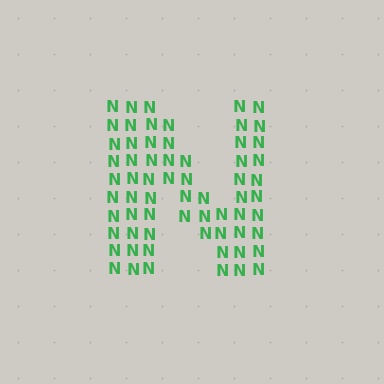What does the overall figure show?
The overall figure shows the letter N.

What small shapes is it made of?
It is made of small letter N's.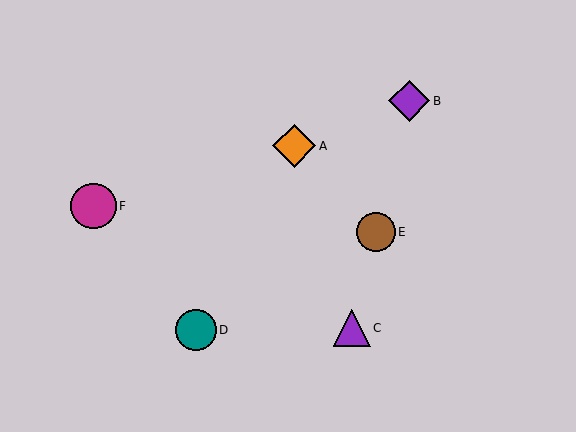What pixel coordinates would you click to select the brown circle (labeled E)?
Click at (376, 232) to select the brown circle E.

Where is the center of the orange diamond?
The center of the orange diamond is at (294, 146).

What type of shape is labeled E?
Shape E is a brown circle.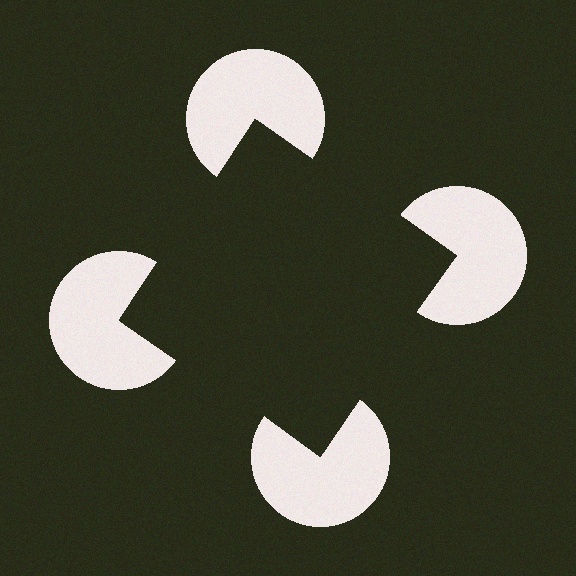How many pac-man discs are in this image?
There are 4 — one at each vertex of the illusory square.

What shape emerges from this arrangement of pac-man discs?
An illusory square — its edges are inferred from the aligned wedge cuts in the pac-man discs, not physically drawn.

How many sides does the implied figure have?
4 sides.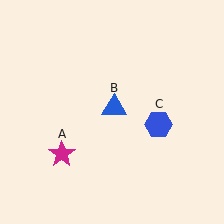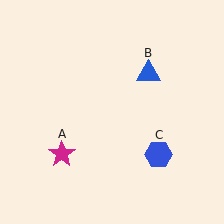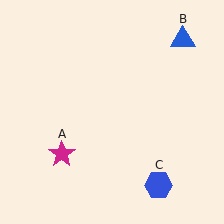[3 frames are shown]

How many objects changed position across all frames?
2 objects changed position: blue triangle (object B), blue hexagon (object C).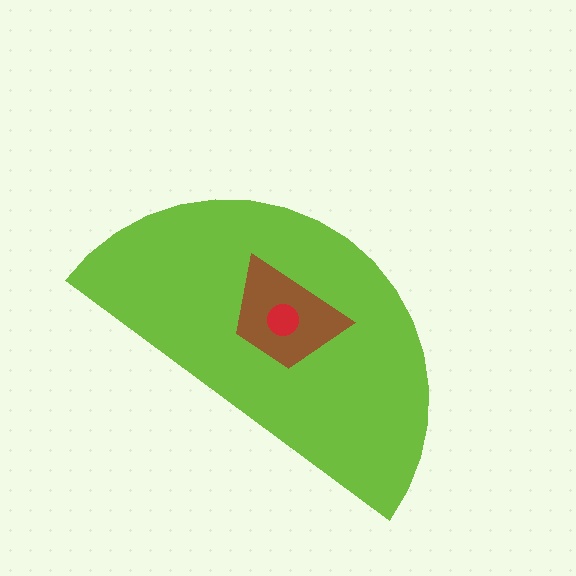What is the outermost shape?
The lime semicircle.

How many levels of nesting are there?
3.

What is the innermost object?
The red circle.